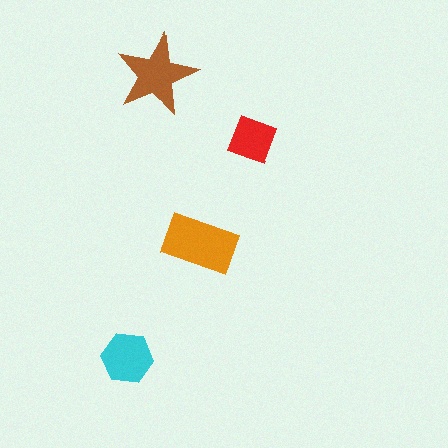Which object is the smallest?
The red diamond.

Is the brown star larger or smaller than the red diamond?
Larger.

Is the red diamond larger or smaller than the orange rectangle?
Smaller.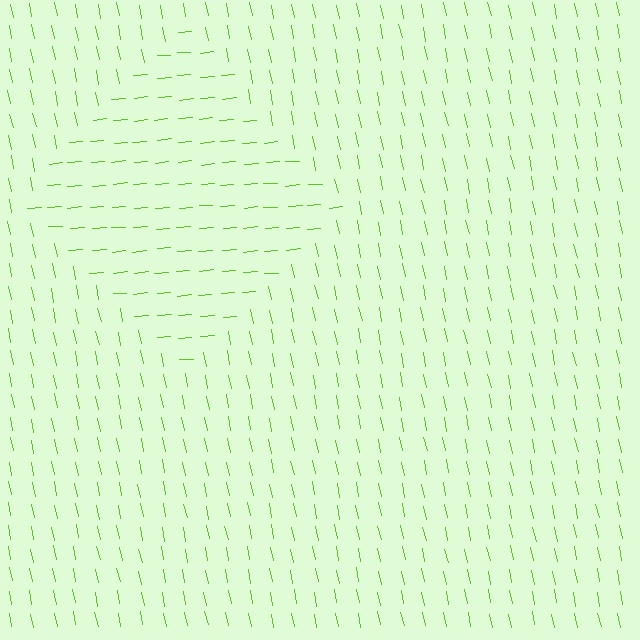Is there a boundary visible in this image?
Yes, there is a texture boundary formed by a change in line orientation.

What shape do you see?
I see a diamond.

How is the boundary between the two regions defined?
The boundary is defined purely by a change in line orientation (approximately 83 degrees difference). All lines are the same color and thickness.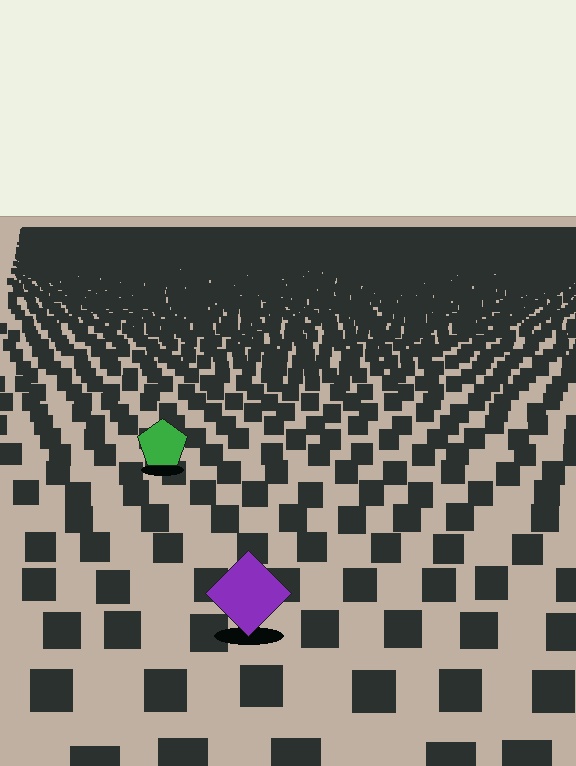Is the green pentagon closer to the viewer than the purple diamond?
No. The purple diamond is closer — you can tell from the texture gradient: the ground texture is coarser near it.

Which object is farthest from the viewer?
The green pentagon is farthest from the viewer. It appears smaller and the ground texture around it is denser.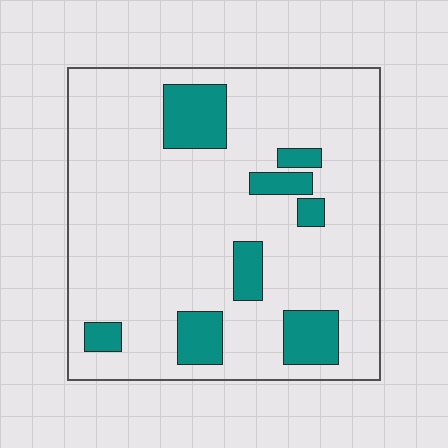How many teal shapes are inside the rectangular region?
8.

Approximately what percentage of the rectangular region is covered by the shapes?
Approximately 15%.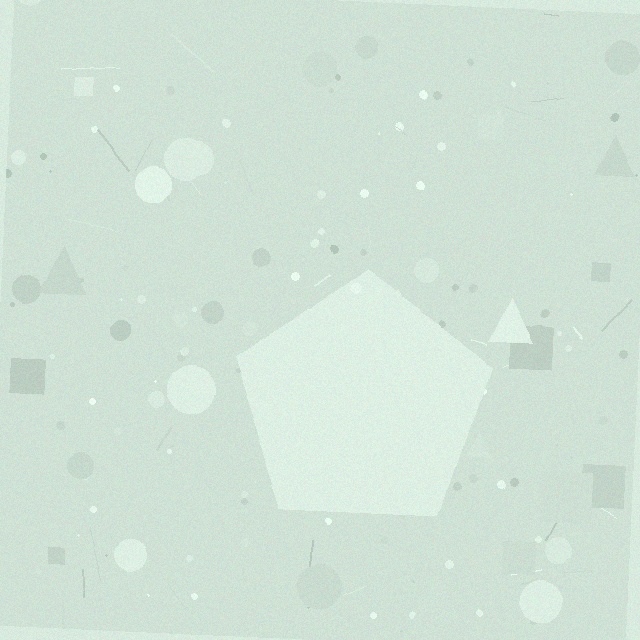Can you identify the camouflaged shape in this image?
The camouflaged shape is a pentagon.